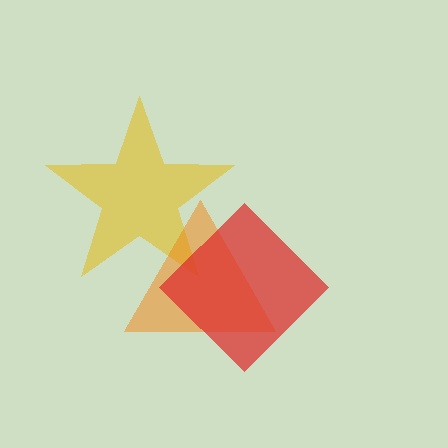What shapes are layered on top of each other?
The layered shapes are: a yellow star, an orange triangle, a red diamond.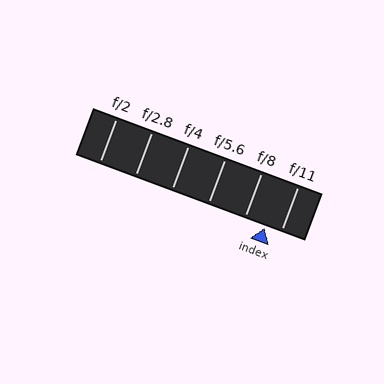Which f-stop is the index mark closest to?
The index mark is closest to f/11.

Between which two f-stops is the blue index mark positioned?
The index mark is between f/8 and f/11.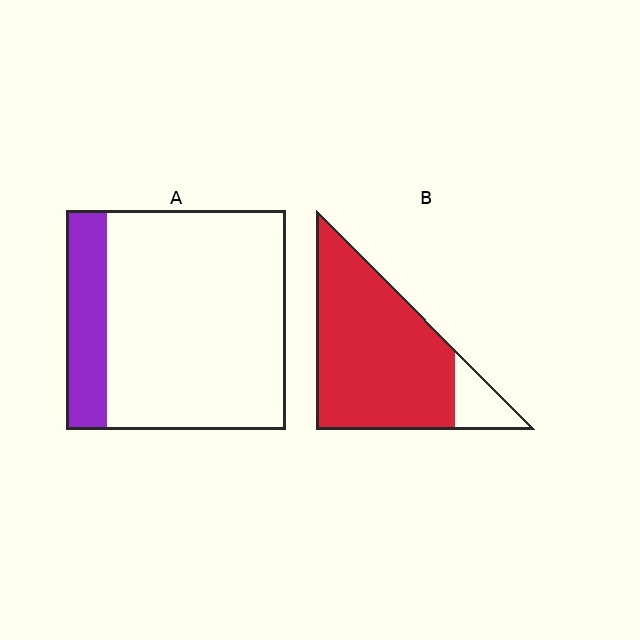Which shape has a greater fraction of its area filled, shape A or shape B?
Shape B.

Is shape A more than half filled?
No.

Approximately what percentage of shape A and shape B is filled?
A is approximately 20% and B is approximately 85%.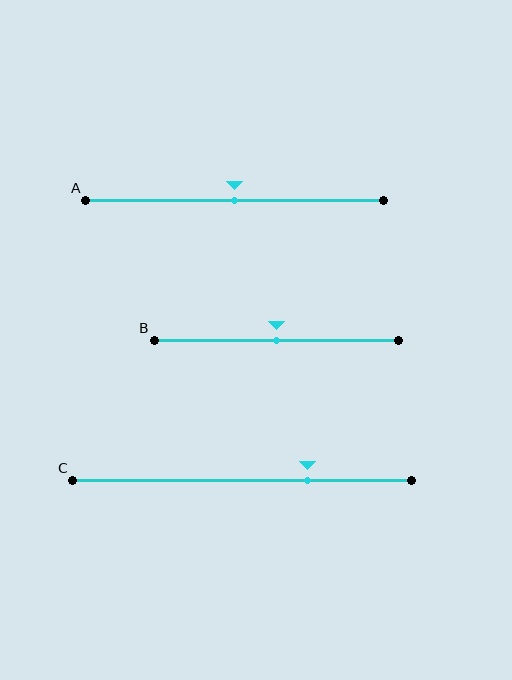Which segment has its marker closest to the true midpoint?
Segment A has its marker closest to the true midpoint.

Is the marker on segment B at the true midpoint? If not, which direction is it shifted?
Yes, the marker on segment B is at the true midpoint.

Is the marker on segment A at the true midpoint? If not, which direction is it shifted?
Yes, the marker on segment A is at the true midpoint.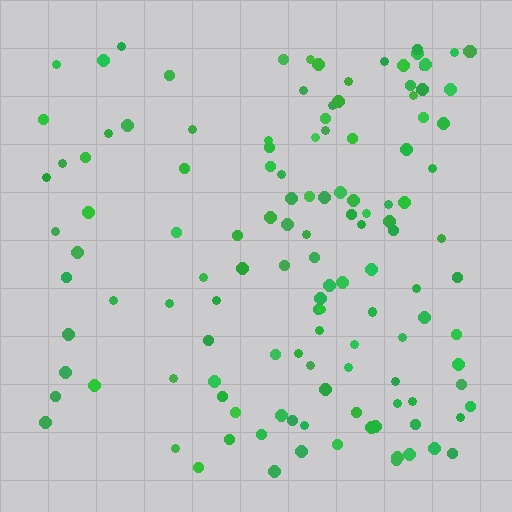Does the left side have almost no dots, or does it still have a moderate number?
Still a moderate number, just noticeably fewer than the right.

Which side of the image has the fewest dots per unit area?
The left.